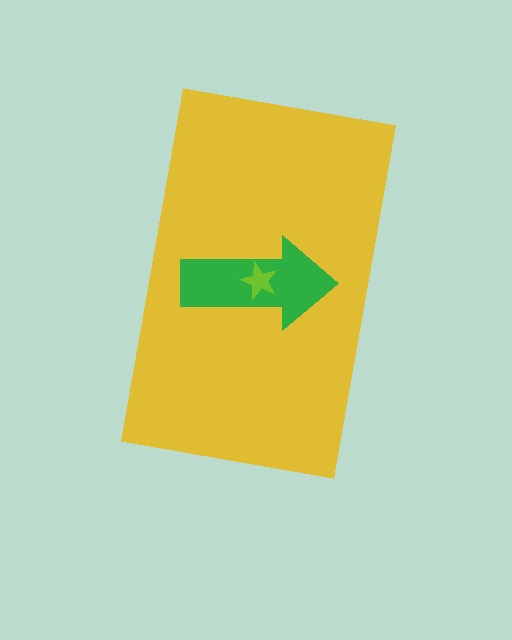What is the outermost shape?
The yellow rectangle.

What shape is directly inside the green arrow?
The lime star.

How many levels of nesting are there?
3.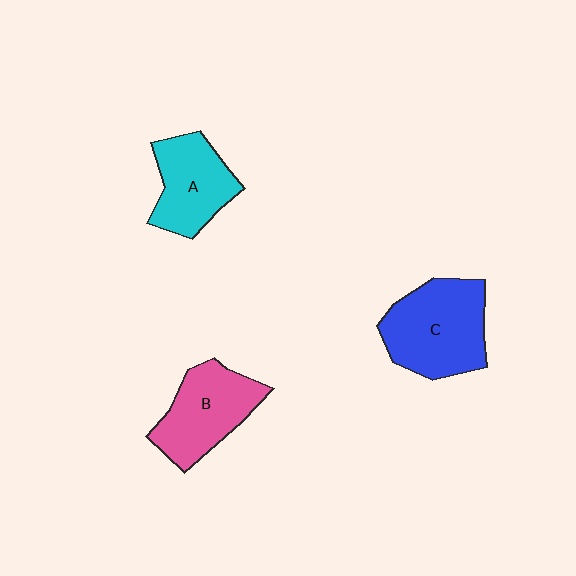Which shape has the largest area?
Shape C (blue).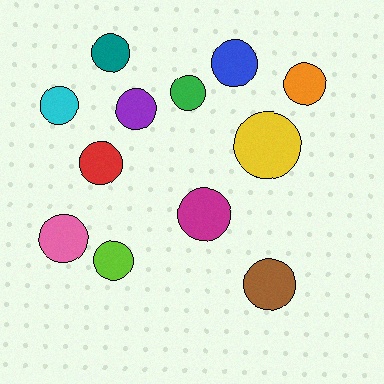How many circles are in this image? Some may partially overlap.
There are 12 circles.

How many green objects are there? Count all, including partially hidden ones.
There is 1 green object.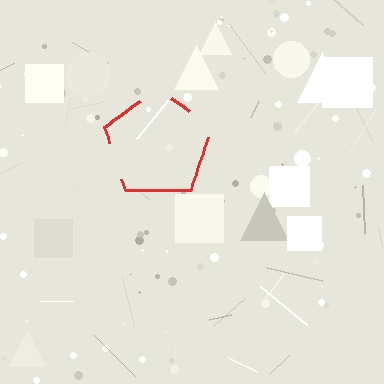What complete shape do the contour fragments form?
The contour fragments form a pentagon.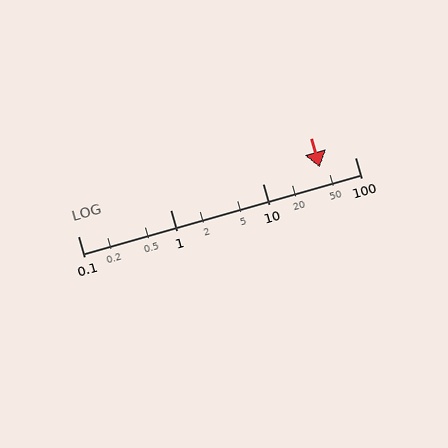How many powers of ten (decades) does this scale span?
The scale spans 3 decades, from 0.1 to 100.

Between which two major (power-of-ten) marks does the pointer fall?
The pointer is between 10 and 100.